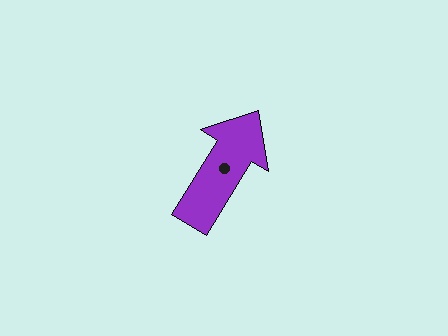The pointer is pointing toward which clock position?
Roughly 1 o'clock.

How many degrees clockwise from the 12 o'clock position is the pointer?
Approximately 31 degrees.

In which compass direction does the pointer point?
Northeast.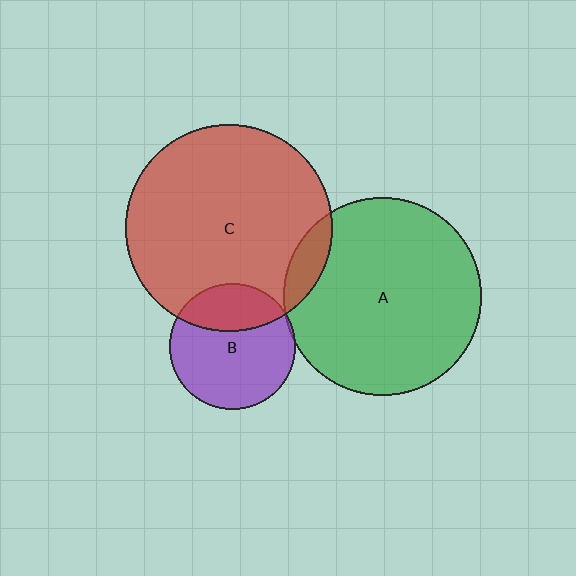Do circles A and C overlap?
Yes.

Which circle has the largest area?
Circle C (red).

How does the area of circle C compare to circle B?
Approximately 2.7 times.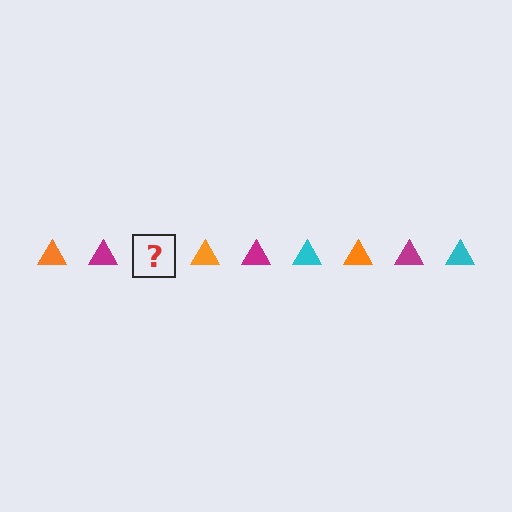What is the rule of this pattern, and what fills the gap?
The rule is that the pattern cycles through orange, magenta, cyan triangles. The gap should be filled with a cyan triangle.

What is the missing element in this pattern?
The missing element is a cyan triangle.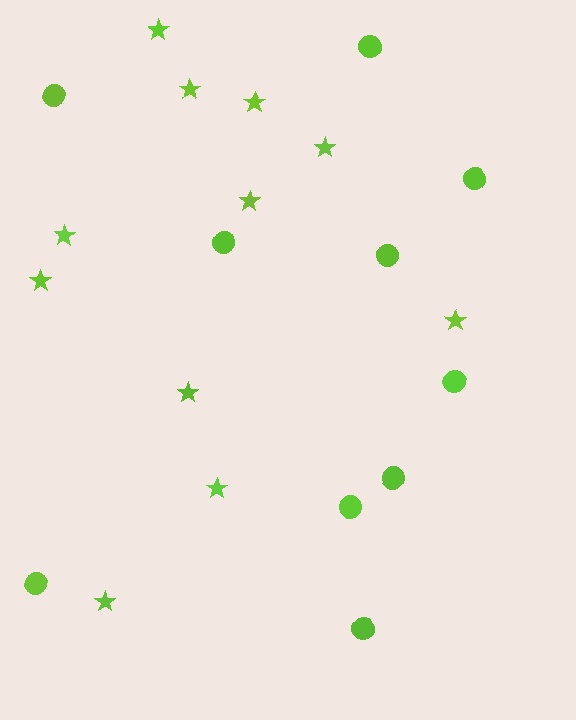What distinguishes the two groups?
There are 2 groups: one group of circles (10) and one group of stars (11).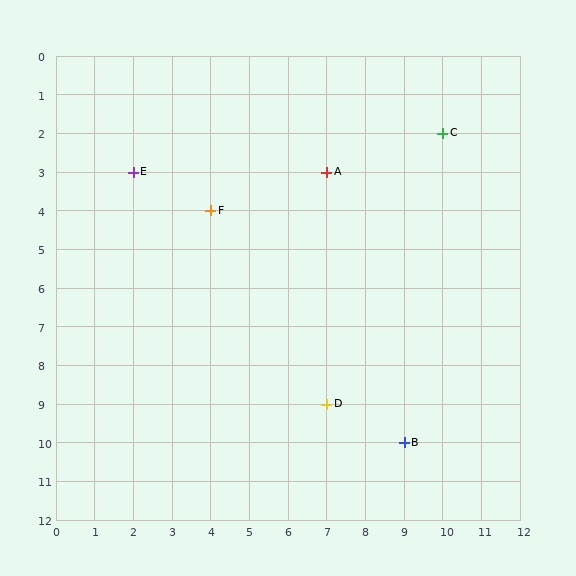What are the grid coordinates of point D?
Point D is at grid coordinates (7, 9).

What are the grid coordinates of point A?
Point A is at grid coordinates (7, 3).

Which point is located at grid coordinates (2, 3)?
Point E is at (2, 3).